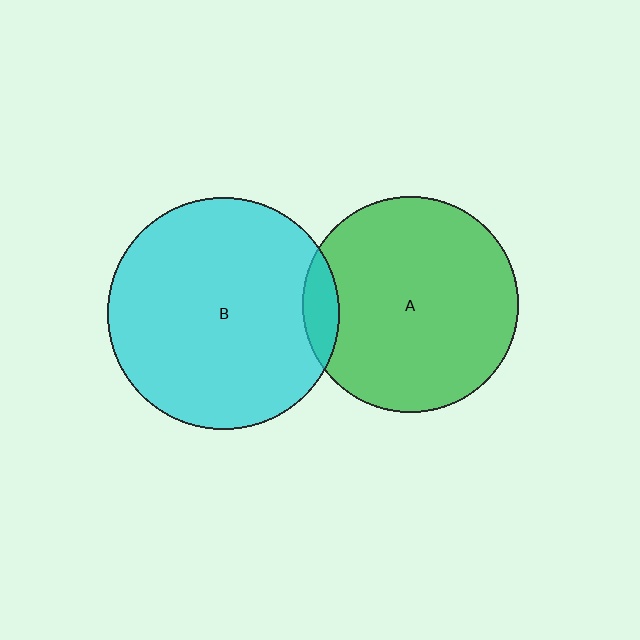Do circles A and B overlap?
Yes.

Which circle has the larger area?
Circle B (cyan).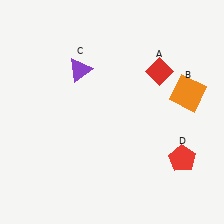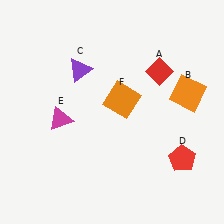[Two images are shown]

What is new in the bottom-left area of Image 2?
A magenta triangle (E) was added in the bottom-left area of Image 2.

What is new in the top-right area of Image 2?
An orange square (F) was added in the top-right area of Image 2.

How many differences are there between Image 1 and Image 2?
There are 2 differences between the two images.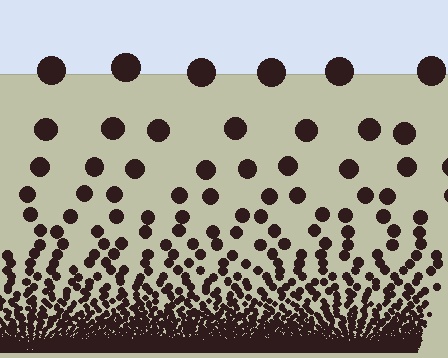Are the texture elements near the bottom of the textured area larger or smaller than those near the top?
Smaller. The gradient is inverted — elements near the bottom are smaller and denser.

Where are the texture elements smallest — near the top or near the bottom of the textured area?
Near the bottom.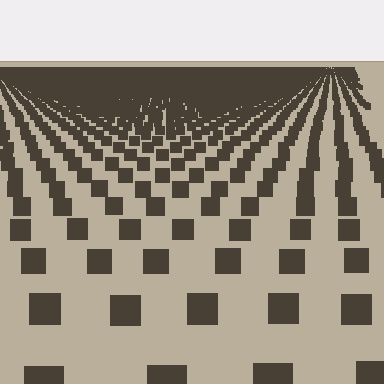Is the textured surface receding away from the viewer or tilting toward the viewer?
The surface is receding away from the viewer. Texture elements get smaller and denser toward the top.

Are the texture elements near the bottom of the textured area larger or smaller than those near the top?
Larger. Near the bottom, elements are closer to the viewer and appear at a bigger on-screen size.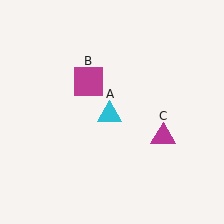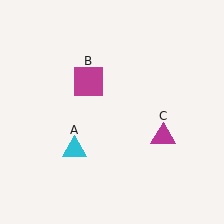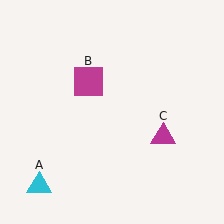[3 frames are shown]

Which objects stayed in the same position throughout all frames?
Magenta square (object B) and magenta triangle (object C) remained stationary.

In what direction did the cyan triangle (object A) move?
The cyan triangle (object A) moved down and to the left.